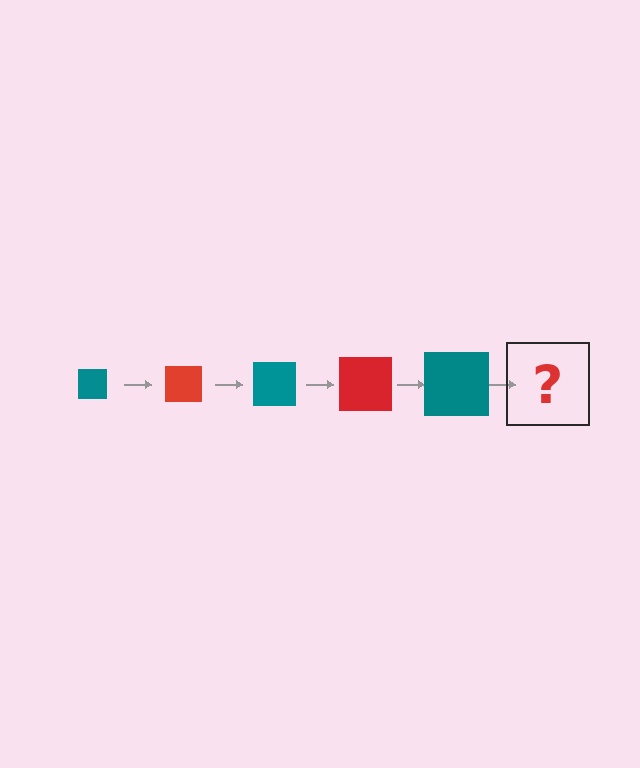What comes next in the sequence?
The next element should be a red square, larger than the previous one.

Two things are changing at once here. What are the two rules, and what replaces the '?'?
The two rules are that the square grows larger each step and the color cycles through teal and red. The '?' should be a red square, larger than the previous one.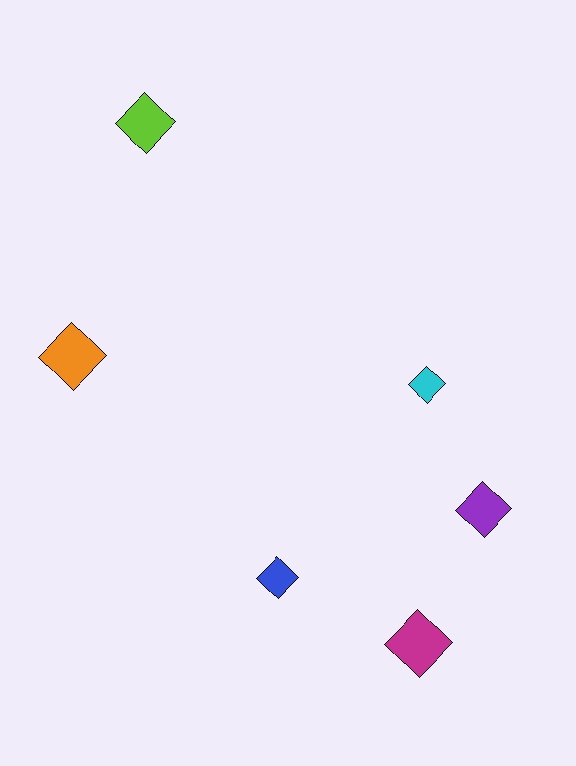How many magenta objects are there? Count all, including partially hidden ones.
There is 1 magenta object.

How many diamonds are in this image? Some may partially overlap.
There are 6 diamonds.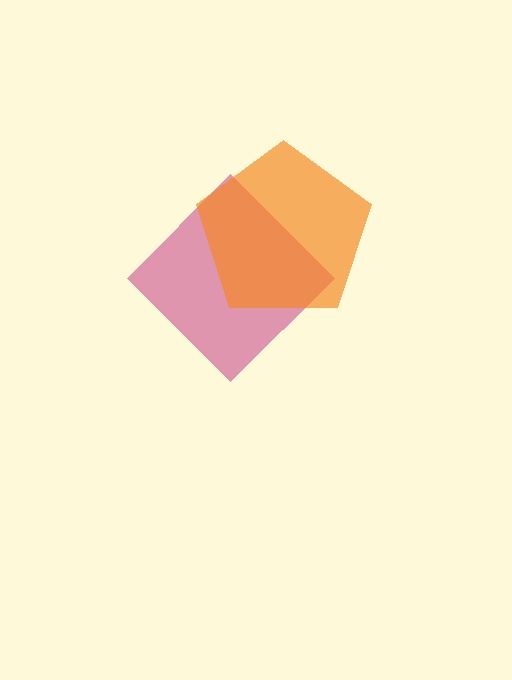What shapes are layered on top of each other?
The layered shapes are: a magenta diamond, an orange pentagon.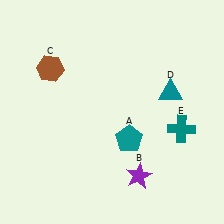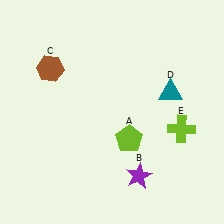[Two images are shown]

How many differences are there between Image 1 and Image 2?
There are 2 differences between the two images.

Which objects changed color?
A changed from teal to lime. E changed from teal to lime.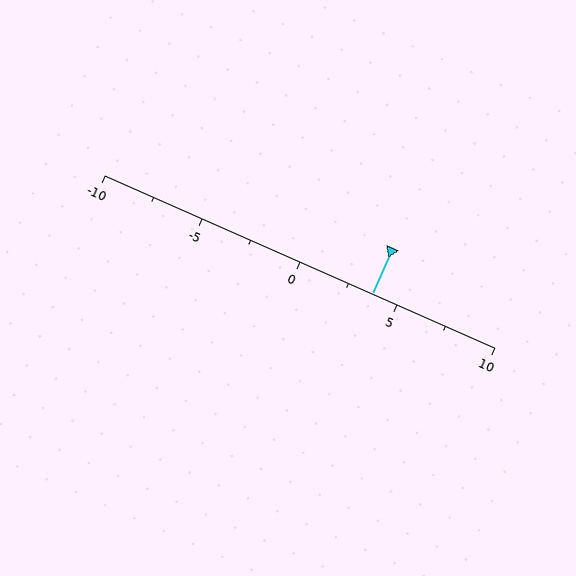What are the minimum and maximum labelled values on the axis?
The axis runs from -10 to 10.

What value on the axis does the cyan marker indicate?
The marker indicates approximately 3.8.